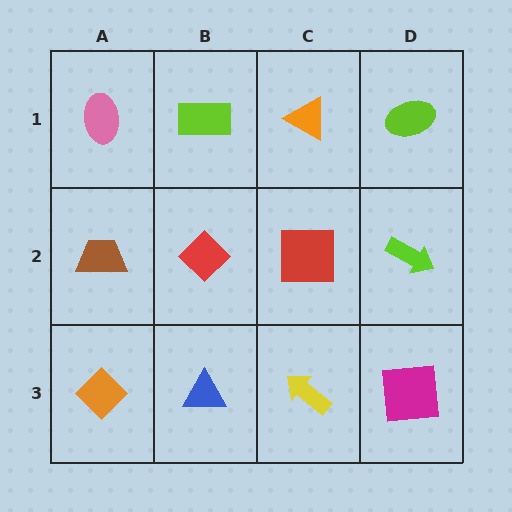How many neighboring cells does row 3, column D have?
2.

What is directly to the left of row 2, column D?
A red square.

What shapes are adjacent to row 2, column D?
A lime ellipse (row 1, column D), a magenta square (row 3, column D), a red square (row 2, column C).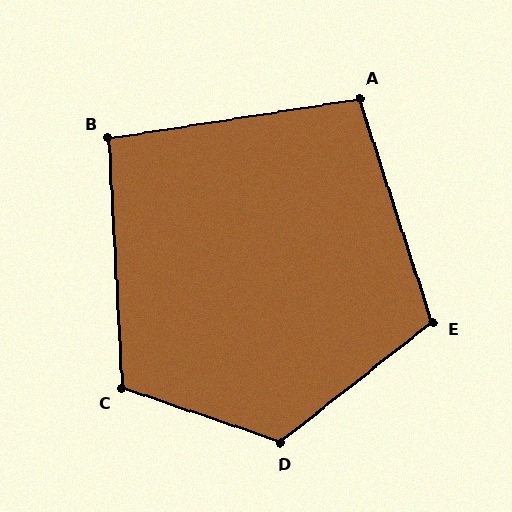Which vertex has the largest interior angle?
D, at approximately 123 degrees.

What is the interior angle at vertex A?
Approximately 99 degrees (obtuse).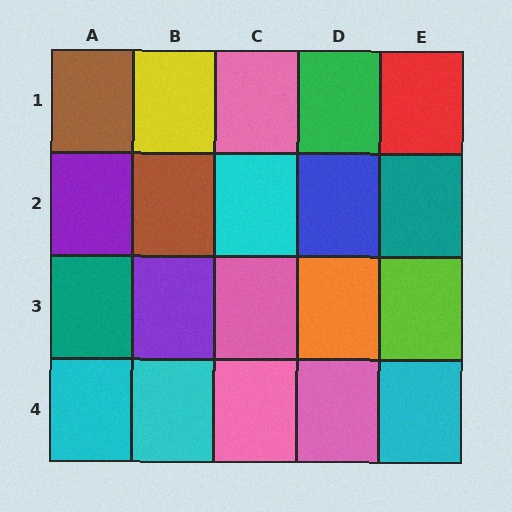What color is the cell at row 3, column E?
Lime.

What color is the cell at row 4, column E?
Cyan.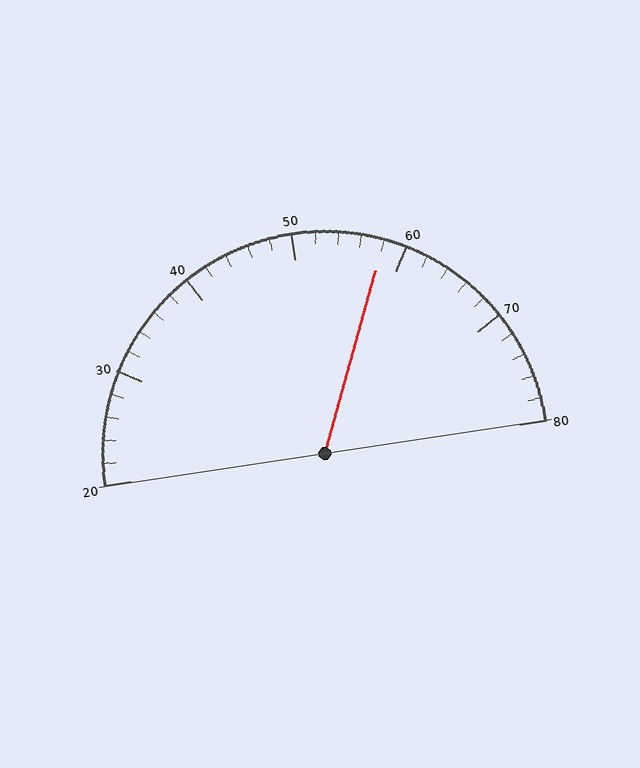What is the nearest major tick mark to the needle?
The nearest major tick mark is 60.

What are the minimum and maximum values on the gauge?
The gauge ranges from 20 to 80.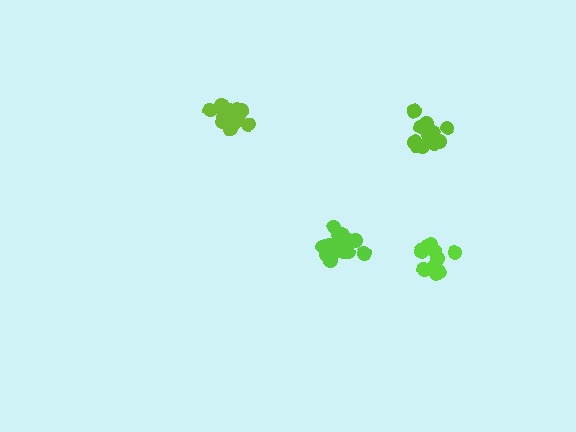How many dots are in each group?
Group 1: 11 dots, Group 2: 14 dots, Group 3: 16 dots, Group 4: 17 dots (58 total).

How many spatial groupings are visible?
There are 4 spatial groupings.